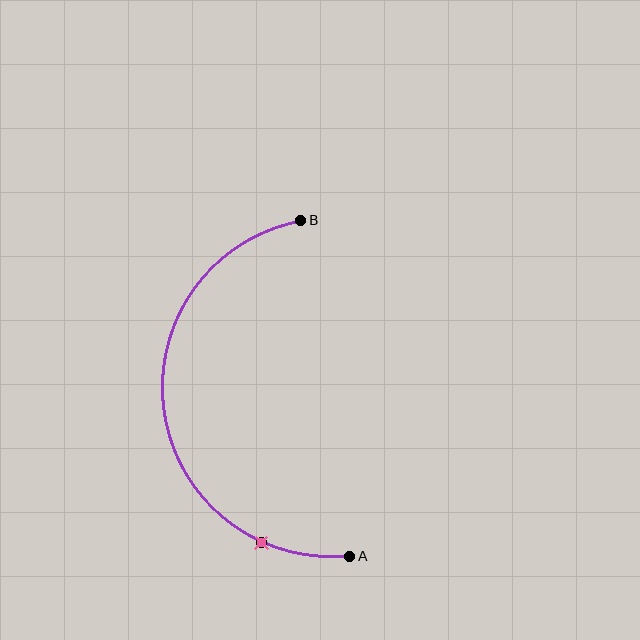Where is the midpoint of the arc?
The arc midpoint is the point on the curve farthest from the straight line joining A and B. It sits to the left of that line.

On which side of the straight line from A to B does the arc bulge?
The arc bulges to the left of the straight line connecting A and B.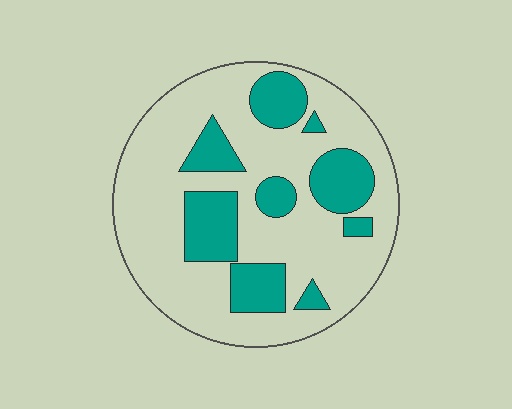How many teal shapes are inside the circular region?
9.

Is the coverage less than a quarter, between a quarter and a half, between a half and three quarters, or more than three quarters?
Between a quarter and a half.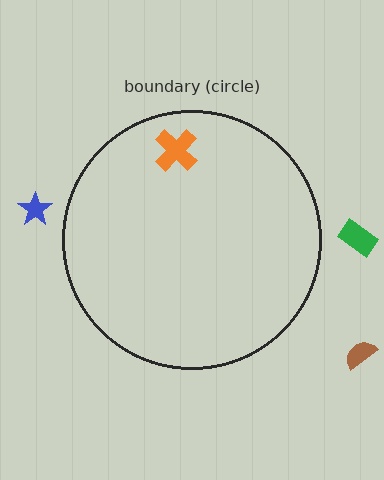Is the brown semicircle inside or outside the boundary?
Outside.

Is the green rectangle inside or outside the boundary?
Outside.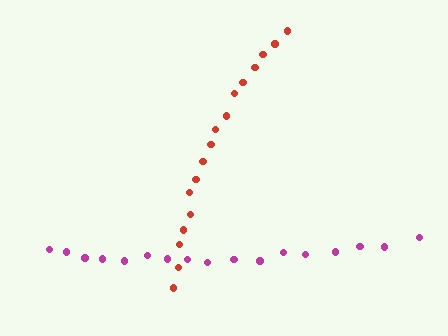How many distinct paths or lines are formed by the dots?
There are 2 distinct paths.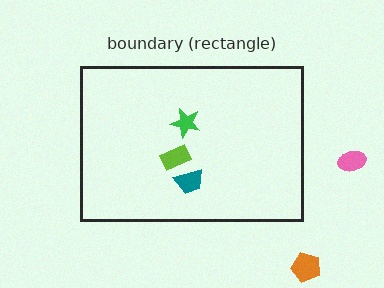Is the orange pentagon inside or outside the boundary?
Outside.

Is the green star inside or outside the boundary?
Inside.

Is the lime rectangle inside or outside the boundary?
Inside.